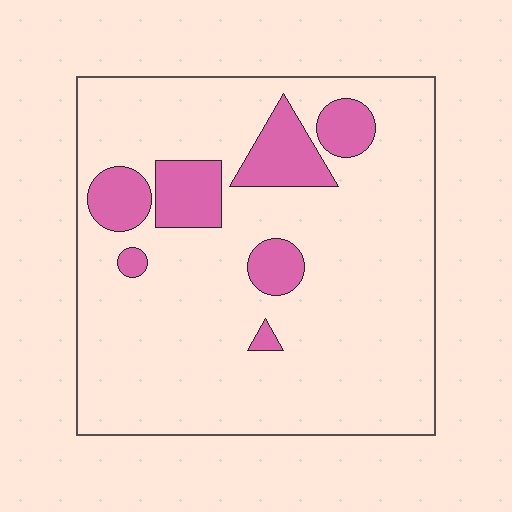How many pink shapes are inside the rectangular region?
7.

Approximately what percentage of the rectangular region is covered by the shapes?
Approximately 15%.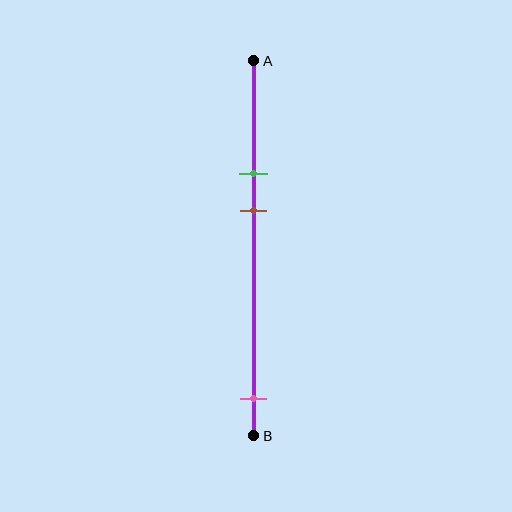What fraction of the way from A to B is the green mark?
The green mark is approximately 30% (0.3) of the way from A to B.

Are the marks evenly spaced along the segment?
No, the marks are not evenly spaced.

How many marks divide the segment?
There are 3 marks dividing the segment.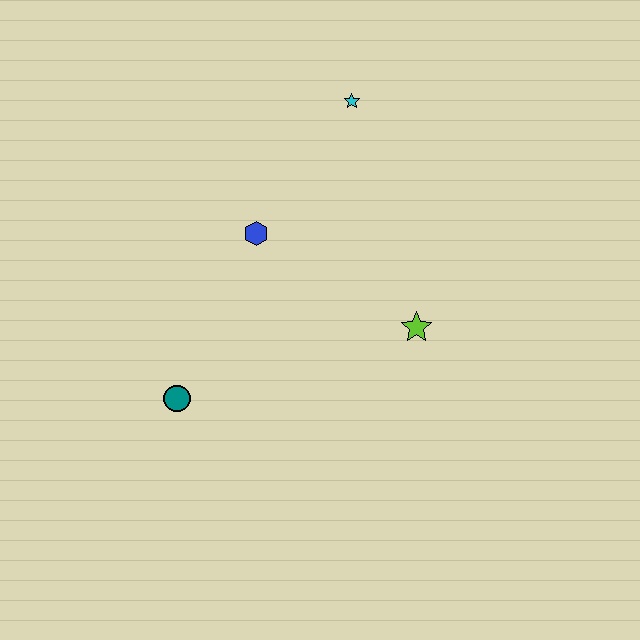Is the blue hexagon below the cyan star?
Yes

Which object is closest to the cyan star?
The blue hexagon is closest to the cyan star.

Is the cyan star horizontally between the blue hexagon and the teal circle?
No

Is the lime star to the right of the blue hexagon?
Yes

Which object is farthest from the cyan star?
The teal circle is farthest from the cyan star.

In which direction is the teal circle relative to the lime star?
The teal circle is to the left of the lime star.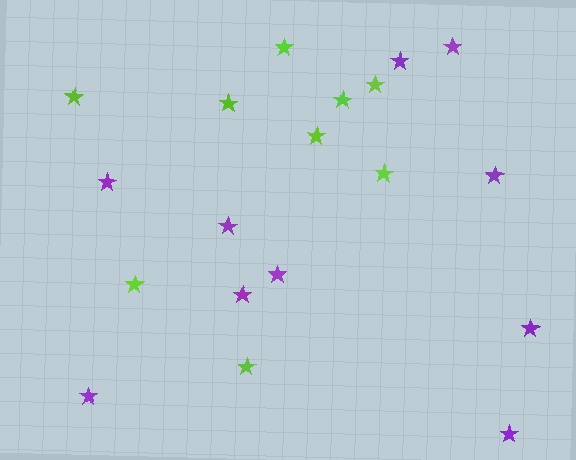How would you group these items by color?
There are 2 groups: one group of lime stars (9) and one group of purple stars (10).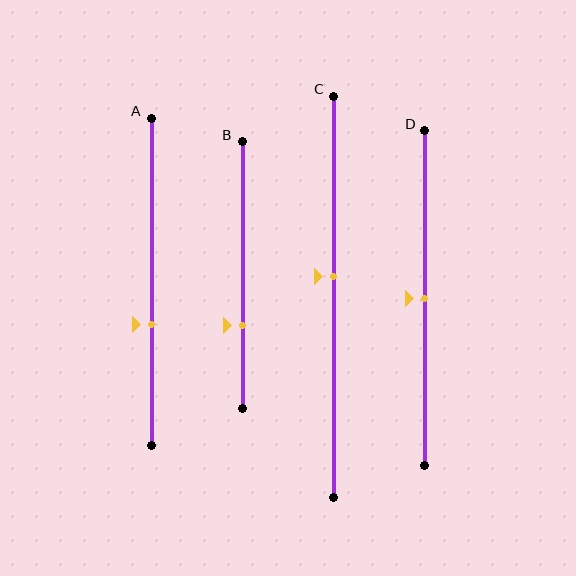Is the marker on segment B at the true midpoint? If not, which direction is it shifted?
No, the marker on segment B is shifted downward by about 19% of the segment length.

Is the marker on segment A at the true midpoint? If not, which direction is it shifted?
No, the marker on segment A is shifted downward by about 13% of the segment length.